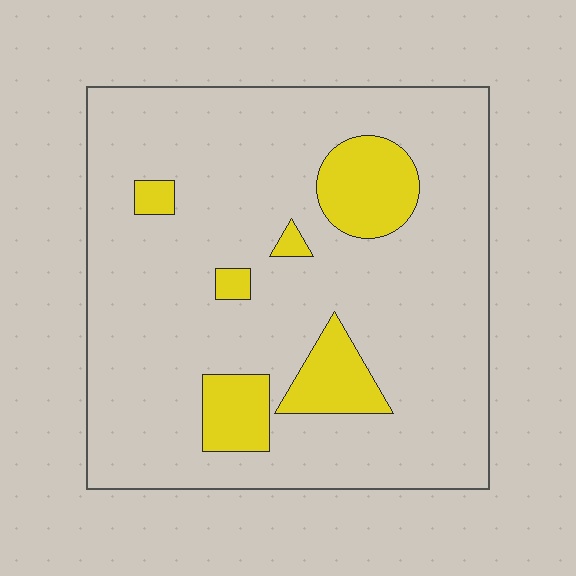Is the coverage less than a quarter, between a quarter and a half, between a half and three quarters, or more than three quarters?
Less than a quarter.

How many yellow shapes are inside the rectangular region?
6.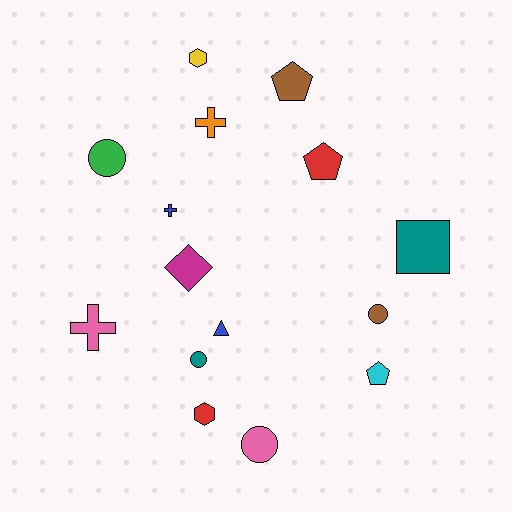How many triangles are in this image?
There is 1 triangle.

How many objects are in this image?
There are 15 objects.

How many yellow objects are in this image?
There is 1 yellow object.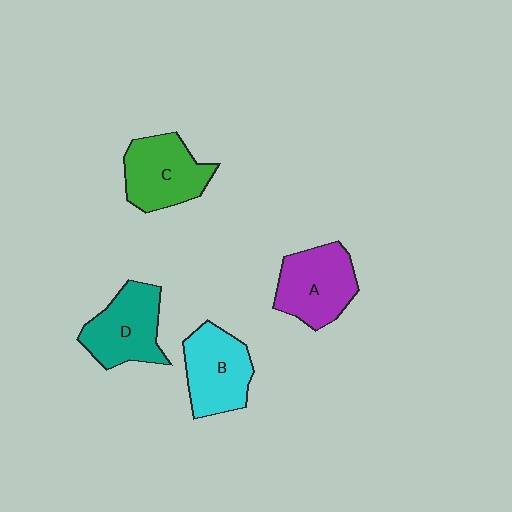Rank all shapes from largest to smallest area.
From largest to smallest: A (purple), C (green), D (teal), B (cyan).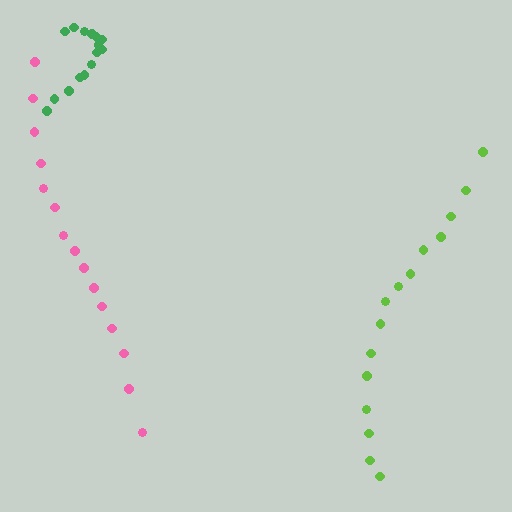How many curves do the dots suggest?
There are 3 distinct paths.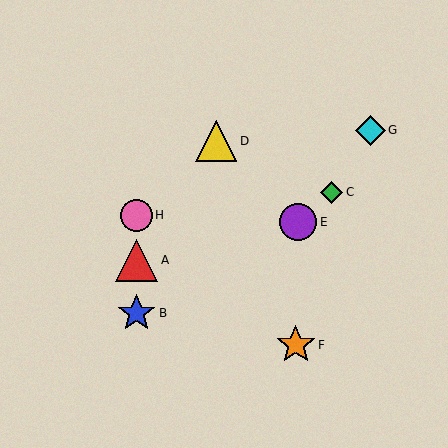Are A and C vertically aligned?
No, A is at x≈137 and C is at x≈332.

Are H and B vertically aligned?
Yes, both are at x≈137.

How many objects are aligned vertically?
3 objects (A, B, H) are aligned vertically.